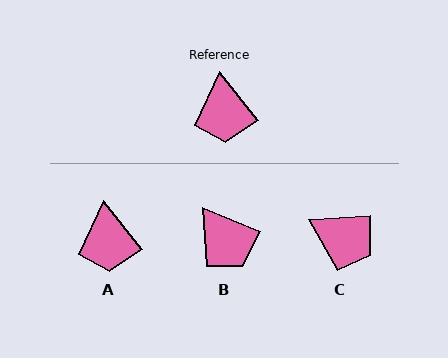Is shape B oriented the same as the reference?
No, it is off by about 28 degrees.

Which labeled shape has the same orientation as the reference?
A.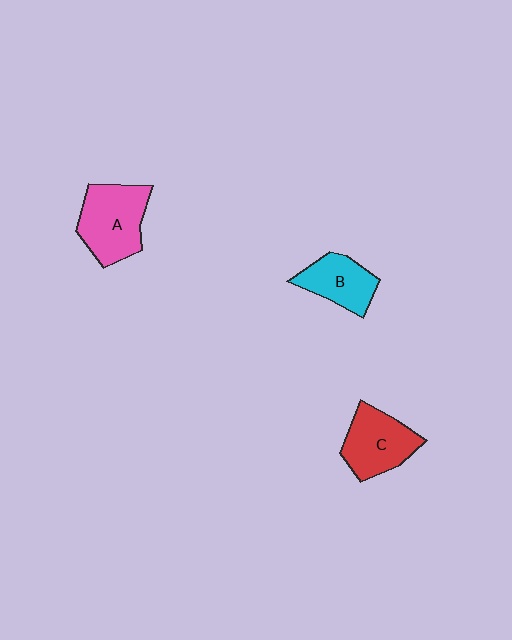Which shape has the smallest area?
Shape B (cyan).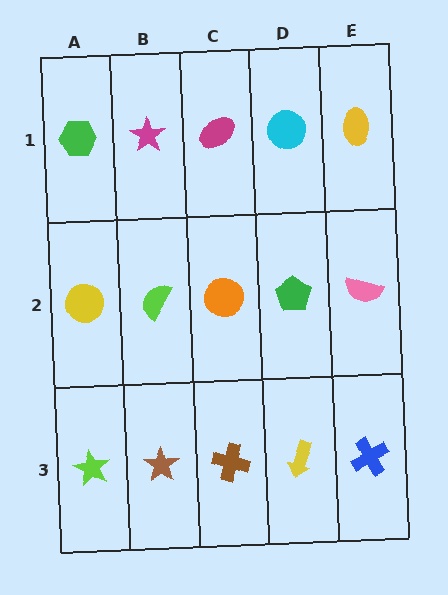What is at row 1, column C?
A magenta ellipse.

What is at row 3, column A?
A lime star.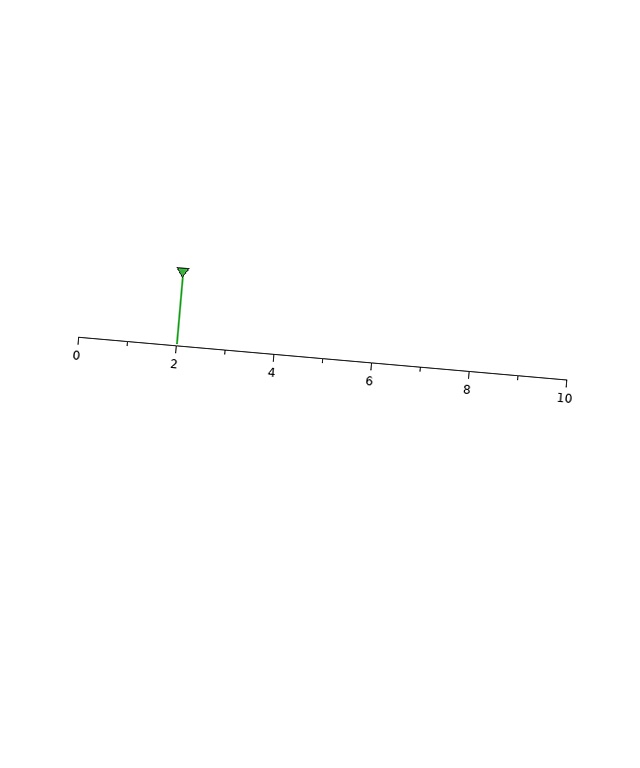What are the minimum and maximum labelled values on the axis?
The axis runs from 0 to 10.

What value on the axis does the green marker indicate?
The marker indicates approximately 2.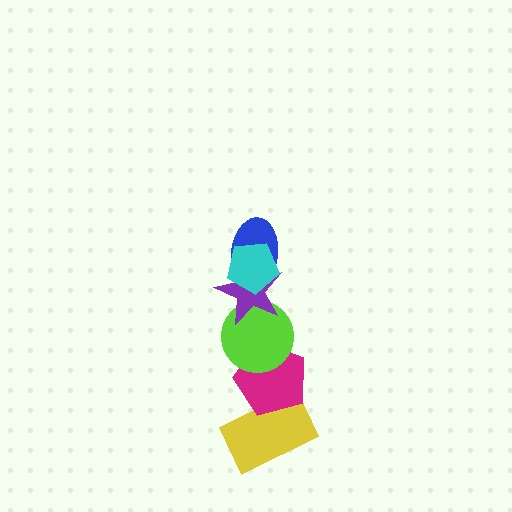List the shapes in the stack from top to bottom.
From top to bottom: the cyan pentagon, the blue ellipse, the purple star, the lime circle, the magenta pentagon, the yellow rectangle.